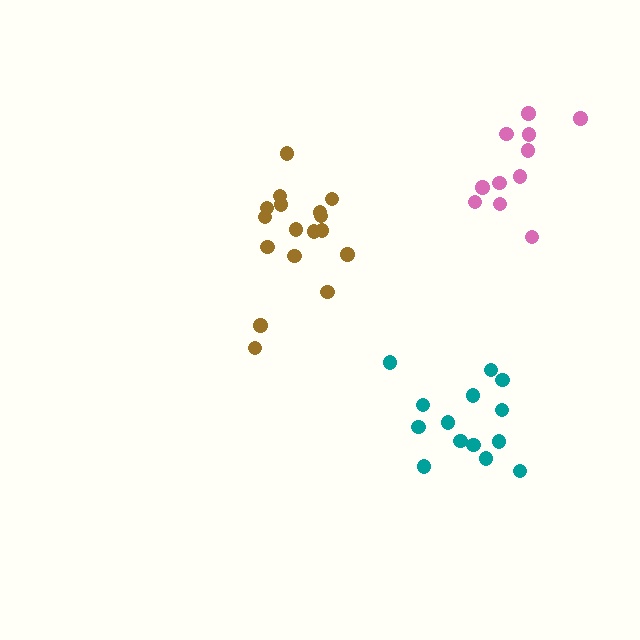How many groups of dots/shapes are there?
There are 3 groups.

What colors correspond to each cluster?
The clusters are colored: pink, brown, teal.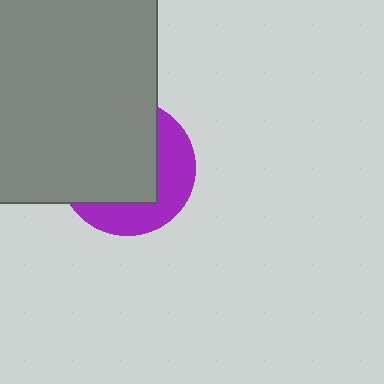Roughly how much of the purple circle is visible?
A small part of it is visible (roughly 38%).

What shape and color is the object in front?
The object in front is a gray rectangle.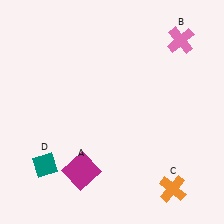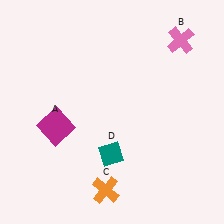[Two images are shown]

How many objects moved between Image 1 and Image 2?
3 objects moved between the two images.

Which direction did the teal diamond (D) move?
The teal diamond (D) moved right.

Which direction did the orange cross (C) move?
The orange cross (C) moved left.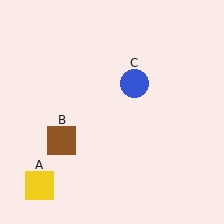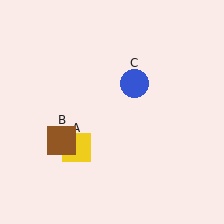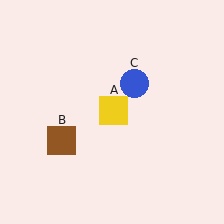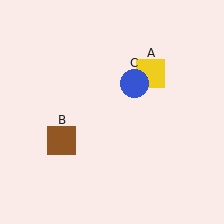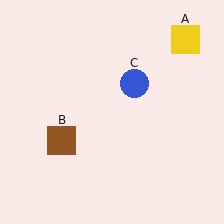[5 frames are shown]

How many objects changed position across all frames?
1 object changed position: yellow square (object A).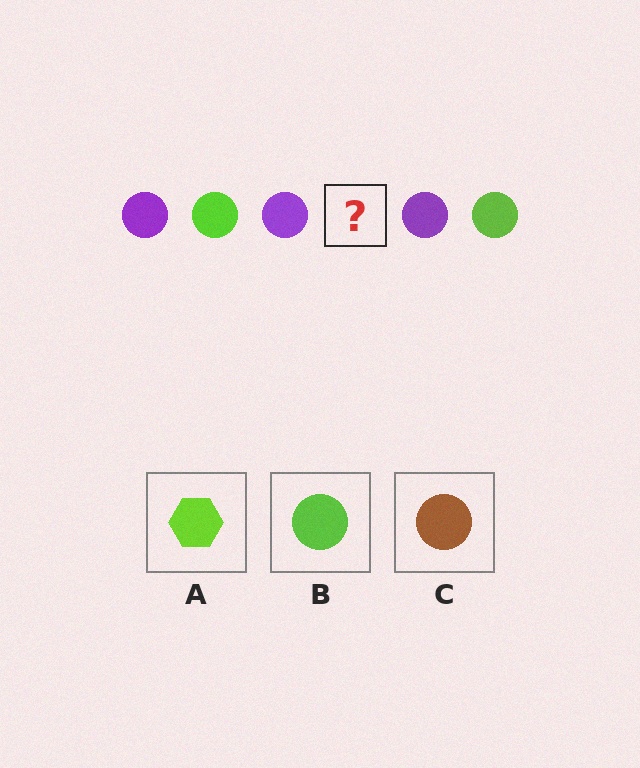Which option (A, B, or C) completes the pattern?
B.